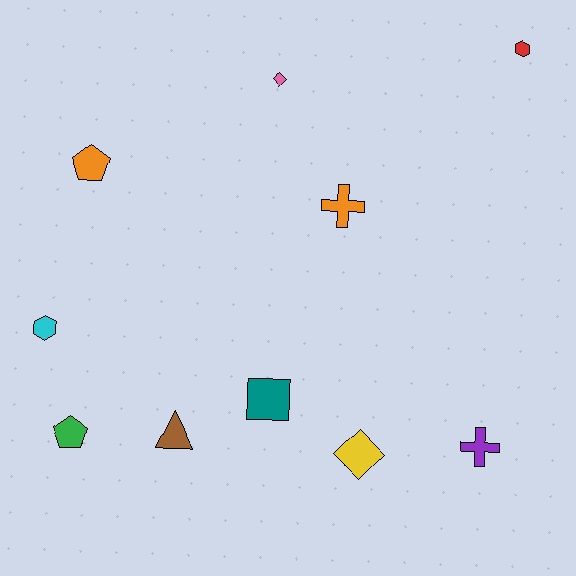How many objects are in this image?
There are 10 objects.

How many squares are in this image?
There is 1 square.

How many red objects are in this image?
There is 1 red object.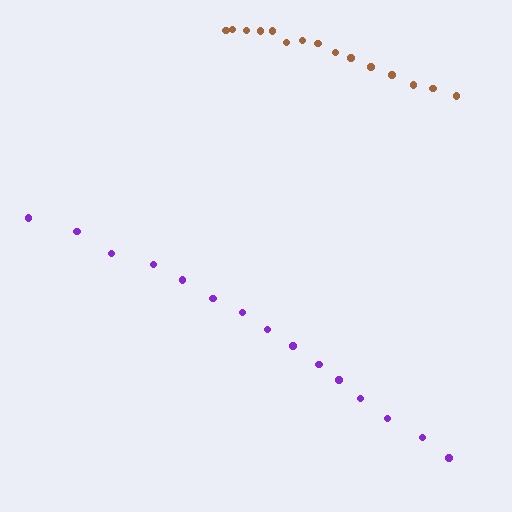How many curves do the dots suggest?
There are 2 distinct paths.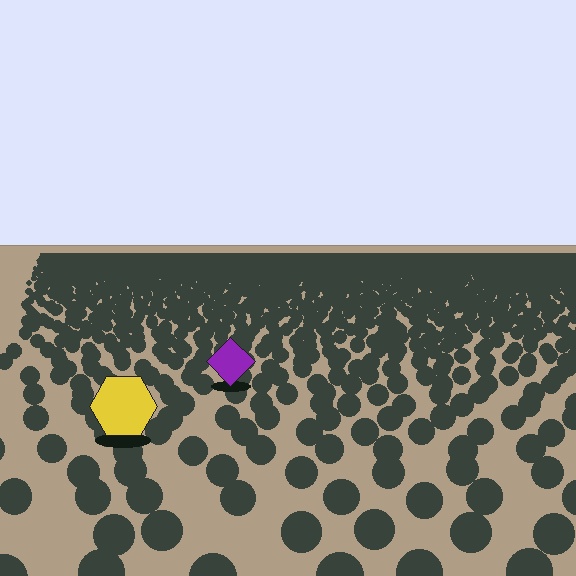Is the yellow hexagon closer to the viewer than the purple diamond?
Yes. The yellow hexagon is closer — you can tell from the texture gradient: the ground texture is coarser near it.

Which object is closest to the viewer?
The yellow hexagon is closest. The texture marks near it are larger and more spread out.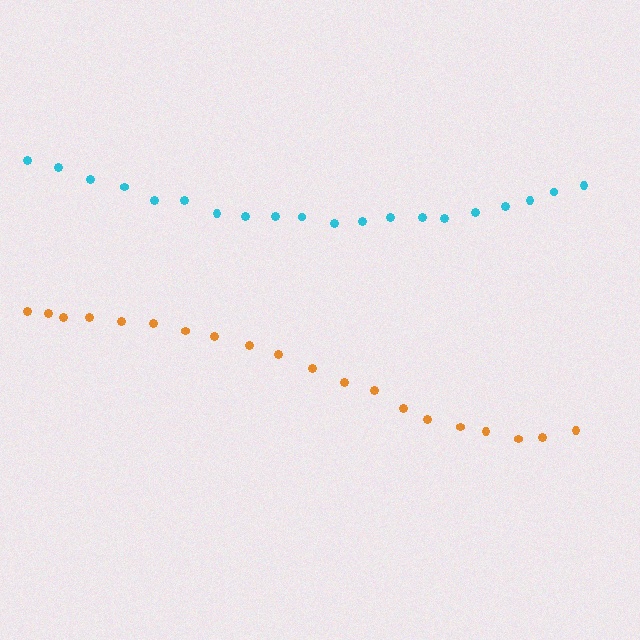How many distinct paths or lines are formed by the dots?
There are 2 distinct paths.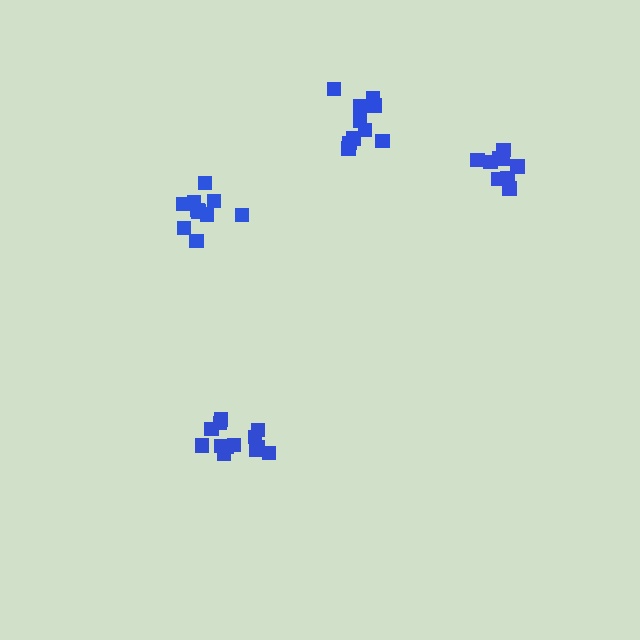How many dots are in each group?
Group 1: 11 dots, Group 2: 13 dots, Group 3: 10 dots, Group 4: 10 dots (44 total).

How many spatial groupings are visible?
There are 4 spatial groupings.